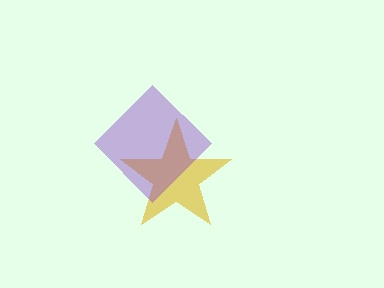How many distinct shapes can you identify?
There are 2 distinct shapes: a yellow star, a purple diamond.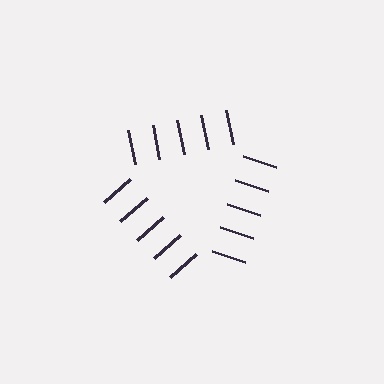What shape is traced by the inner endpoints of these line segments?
An illusory triangle — the line segments terminate on its edges but no continuous stroke is drawn.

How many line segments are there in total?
15 — 5 along each of the 3 edges.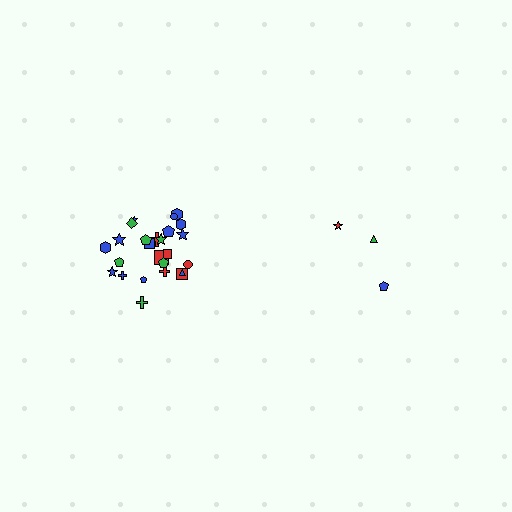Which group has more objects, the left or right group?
The left group.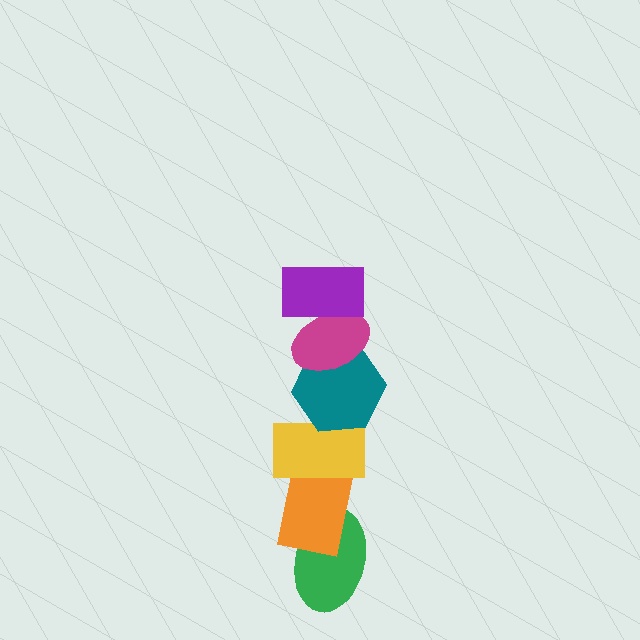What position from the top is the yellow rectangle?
The yellow rectangle is 4th from the top.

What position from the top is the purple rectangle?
The purple rectangle is 1st from the top.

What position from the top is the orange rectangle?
The orange rectangle is 5th from the top.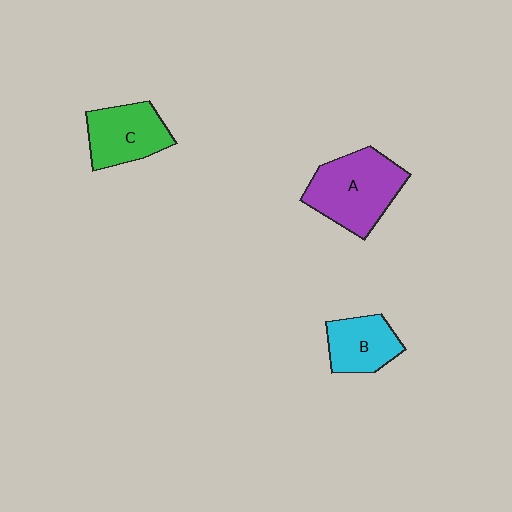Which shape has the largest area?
Shape A (purple).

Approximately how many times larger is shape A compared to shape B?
Approximately 1.6 times.